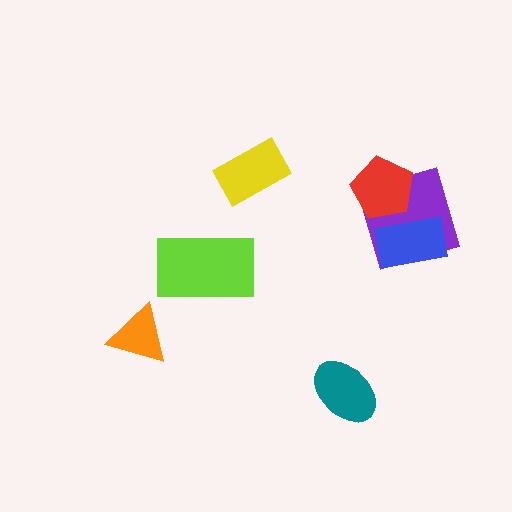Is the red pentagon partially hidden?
No, no other shape covers it.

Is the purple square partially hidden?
Yes, it is partially covered by another shape.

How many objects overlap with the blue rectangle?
1 object overlaps with the blue rectangle.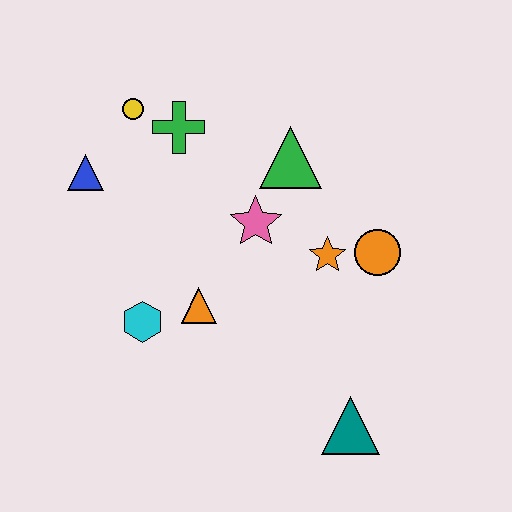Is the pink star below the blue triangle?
Yes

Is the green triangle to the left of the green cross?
No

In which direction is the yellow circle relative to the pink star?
The yellow circle is to the left of the pink star.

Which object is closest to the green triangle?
The pink star is closest to the green triangle.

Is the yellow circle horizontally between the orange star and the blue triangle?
Yes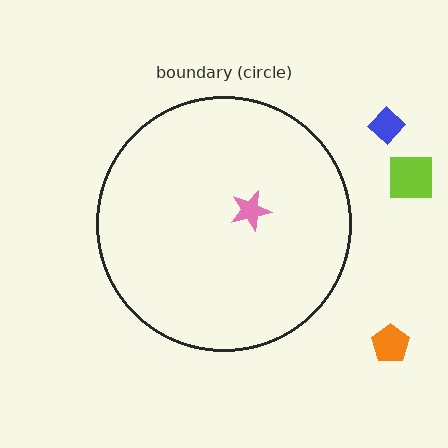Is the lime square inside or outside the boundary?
Outside.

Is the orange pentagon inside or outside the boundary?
Outside.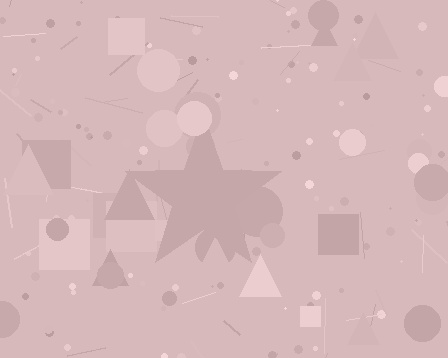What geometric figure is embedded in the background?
A star is embedded in the background.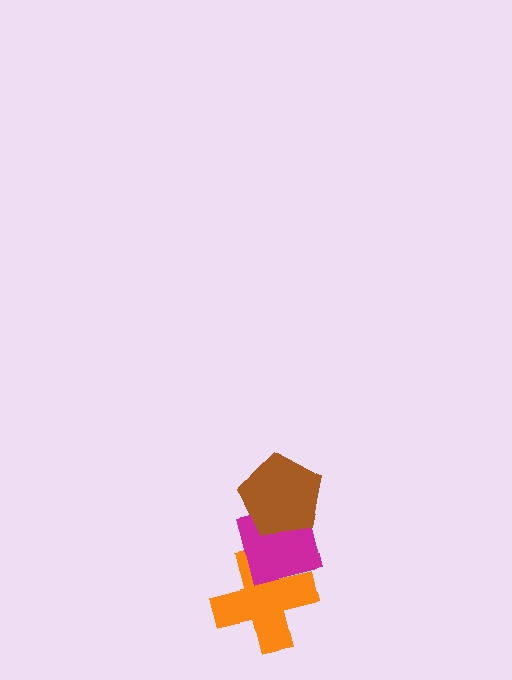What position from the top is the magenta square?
The magenta square is 2nd from the top.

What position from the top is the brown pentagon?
The brown pentagon is 1st from the top.